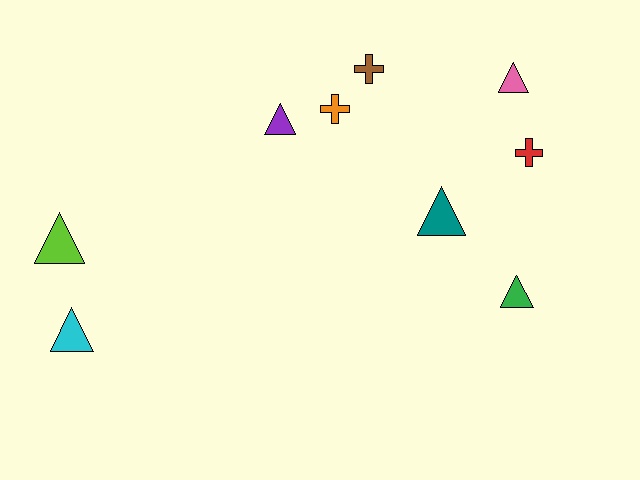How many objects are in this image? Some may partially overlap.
There are 9 objects.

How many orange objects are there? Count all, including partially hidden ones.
There is 1 orange object.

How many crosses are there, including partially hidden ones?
There are 3 crosses.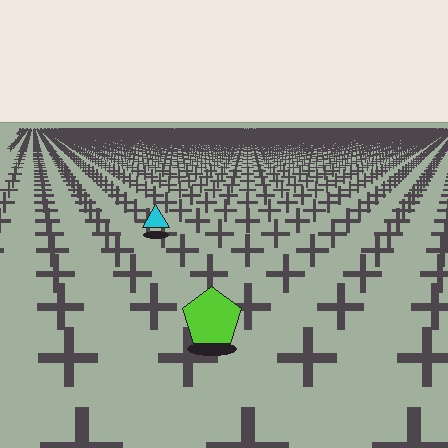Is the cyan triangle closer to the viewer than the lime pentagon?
No. The lime pentagon is closer — you can tell from the texture gradient: the ground texture is coarser near it.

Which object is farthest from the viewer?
The cyan triangle is farthest from the viewer. It appears smaller and the ground texture around it is denser.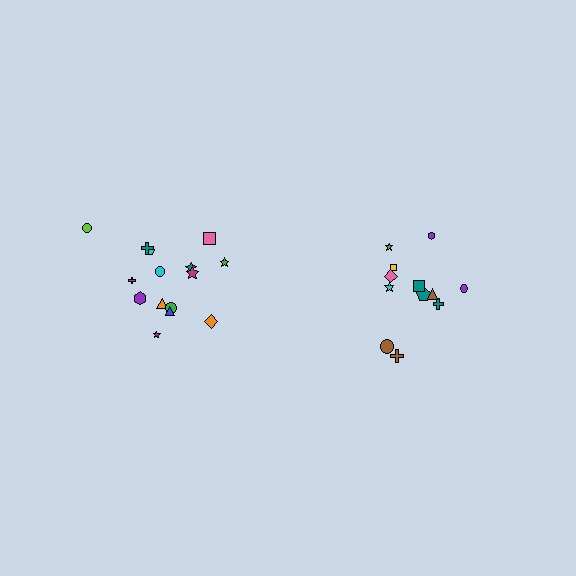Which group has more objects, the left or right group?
The left group.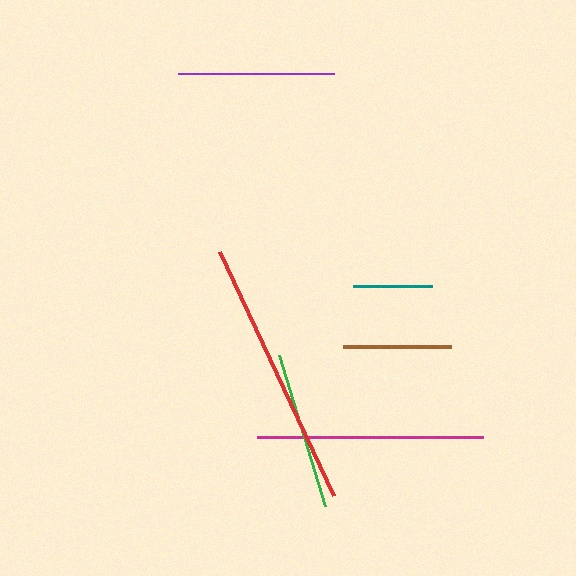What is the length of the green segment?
The green segment is approximately 158 pixels long.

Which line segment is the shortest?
The teal line is the shortest at approximately 79 pixels.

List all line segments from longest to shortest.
From longest to shortest: red, magenta, green, purple, brown, teal.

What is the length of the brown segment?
The brown segment is approximately 107 pixels long.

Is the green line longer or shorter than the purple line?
The green line is longer than the purple line.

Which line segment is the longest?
The red line is the longest at approximately 269 pixels.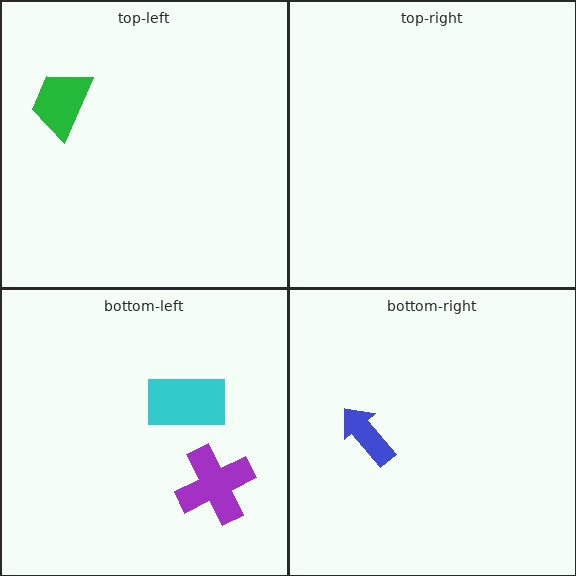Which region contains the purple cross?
The bottom-left region.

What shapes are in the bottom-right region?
The blue arrow.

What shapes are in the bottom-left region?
The purple cross, the cyan rectangle.